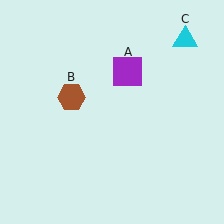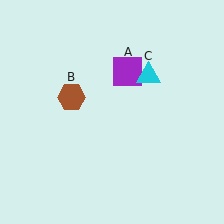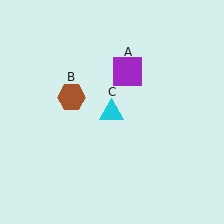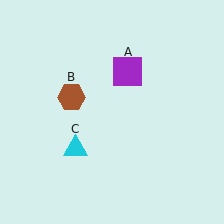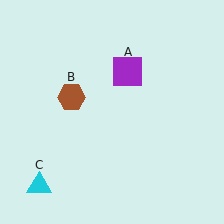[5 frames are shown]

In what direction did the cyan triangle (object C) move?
The cyan triangle (object C) moved down and to the left.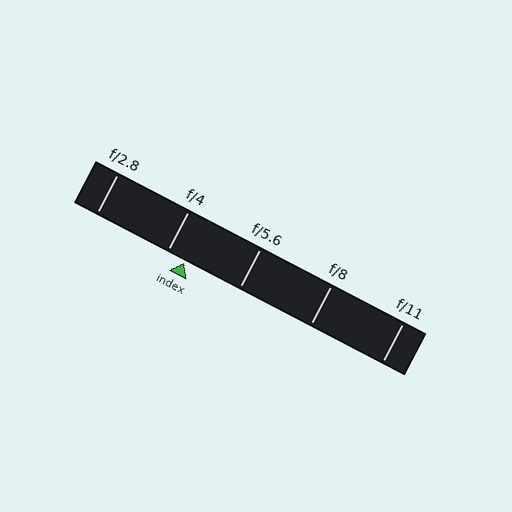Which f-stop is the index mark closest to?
The index mark is closest to f/4.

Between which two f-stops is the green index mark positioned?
The index mark is between f/4 and f/5.6.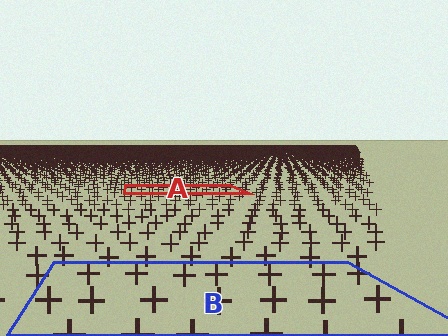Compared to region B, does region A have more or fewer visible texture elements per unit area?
Region A has more texture elements per unit area — they are packed more densely because it is farther away.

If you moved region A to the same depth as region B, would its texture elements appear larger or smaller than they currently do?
They would appear larger. At a closer depth, the same texture elements are projected at a bigger on-screen size.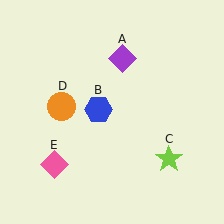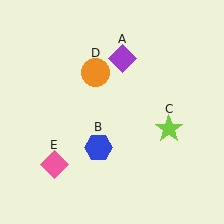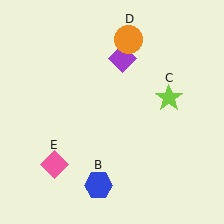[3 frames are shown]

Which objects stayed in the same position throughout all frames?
Purple diamond (object A) and pink diamond (object E) remained stationary.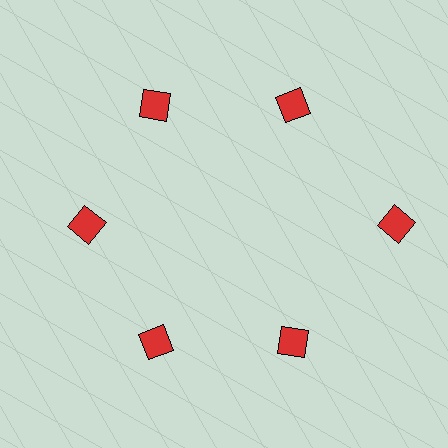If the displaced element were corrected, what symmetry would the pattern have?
It would have 6-fold rotational symmetry — the pattern would map onto itself every 60 degrees.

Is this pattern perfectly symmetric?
No. The 6 red diamonds are arranged in a ring, but one element near the 3 o'clock position is pushed outward from the center, breaking the 6-fold rotational symmetry.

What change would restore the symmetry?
The symmetry would be restored by moving it inward, back onto the ring so that all 6 diamonds sit at equal angles and equal distance from the center.